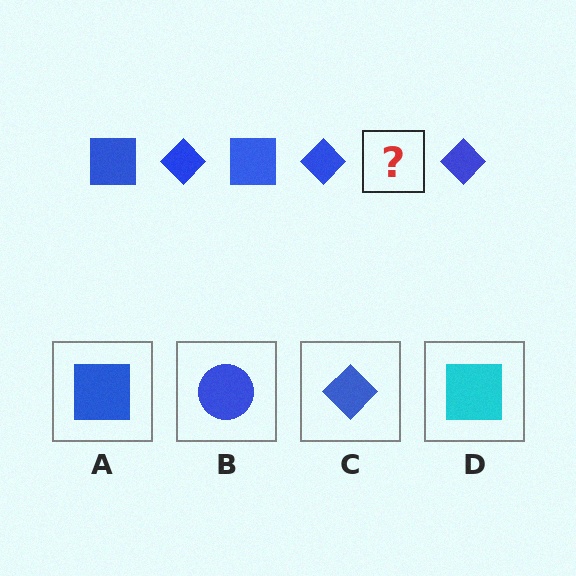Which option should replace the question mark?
Option A.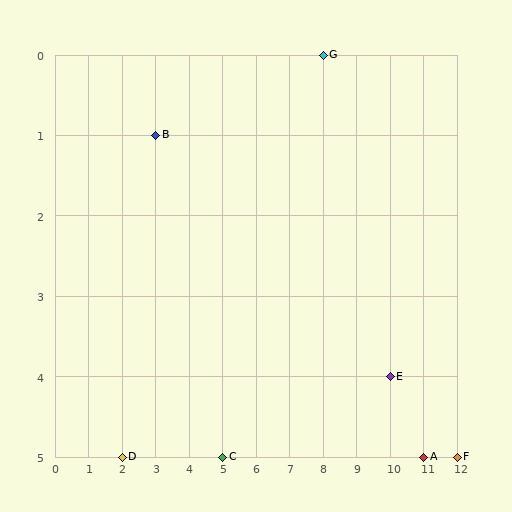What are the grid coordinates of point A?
Point A is at grid coordinates (11, 5).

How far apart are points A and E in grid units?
Points A and E are 1 column and 1 row apart (about 1.4 grid units diagonally).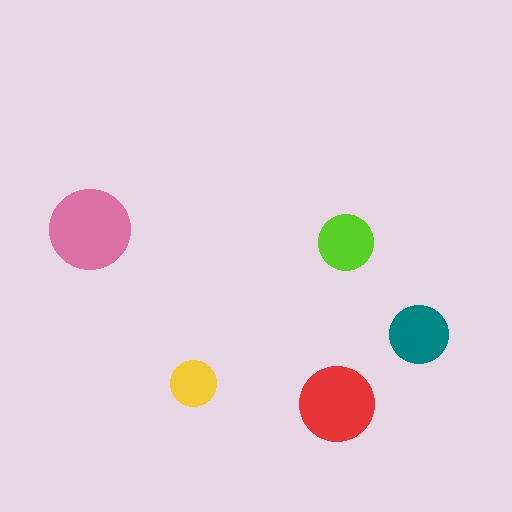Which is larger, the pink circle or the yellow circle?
The pink one.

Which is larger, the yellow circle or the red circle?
The red one.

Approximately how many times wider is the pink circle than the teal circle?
About 1.5 times wider.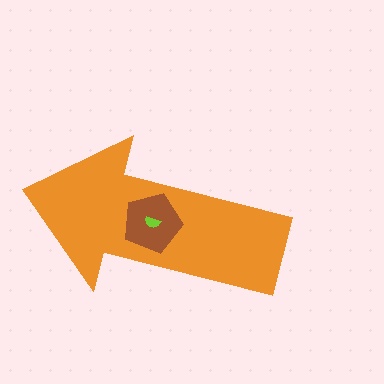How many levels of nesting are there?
3.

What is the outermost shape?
The orange arrow.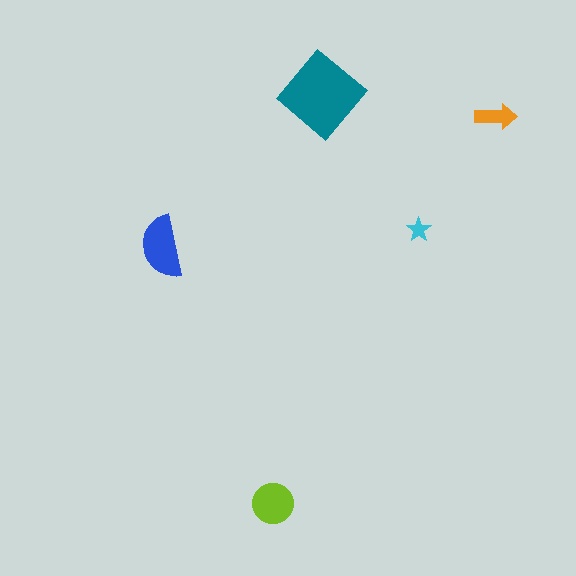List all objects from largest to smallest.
The teal diamond, the blue semicircle, the lime circle, the orange arrow, the cyan star.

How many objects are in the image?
There are 5 objects in the image.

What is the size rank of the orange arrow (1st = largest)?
4th.